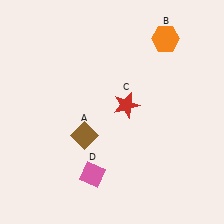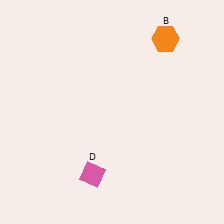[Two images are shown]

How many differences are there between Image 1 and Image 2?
There are 2 differences between the two images.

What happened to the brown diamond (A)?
The brown diamond (A) was removed in Image 2. It was in the bottom-left area of Image 1.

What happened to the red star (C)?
The red star (C) was removed in Image 2. It was in the top-right area of Image 1.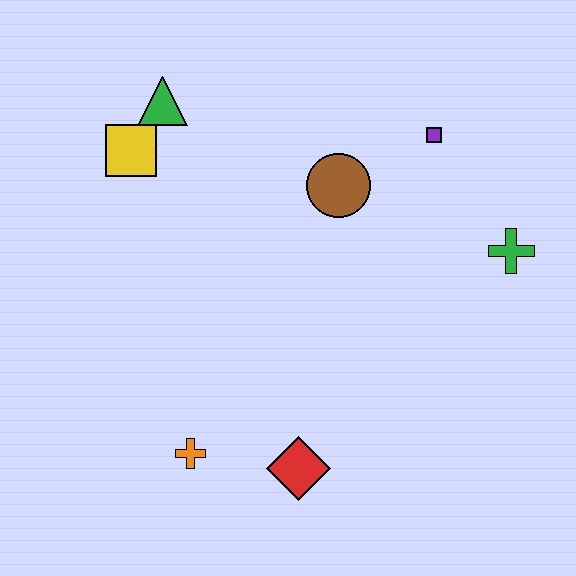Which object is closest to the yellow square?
The green triangle is closest to the yellow square.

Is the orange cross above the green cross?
No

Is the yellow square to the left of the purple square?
Yes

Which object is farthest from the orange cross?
The purple square is farthest from the orange cross.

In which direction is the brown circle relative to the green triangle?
The brown circle is to the right of the green triangle.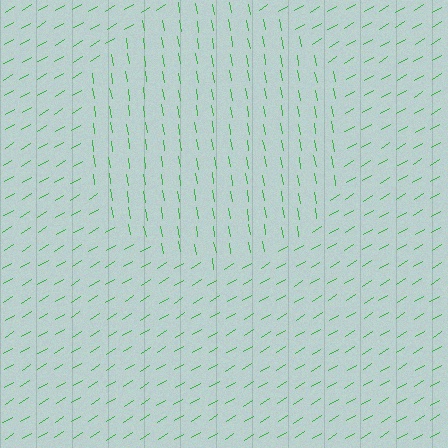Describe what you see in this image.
The image is filled with small green line segments. A circle region in the image has lines oriented differently from the surrounding lines, creating a visible texture boundary.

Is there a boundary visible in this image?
Yes, there is a texture boundary formed by a change in line orientation.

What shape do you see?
I see a circle.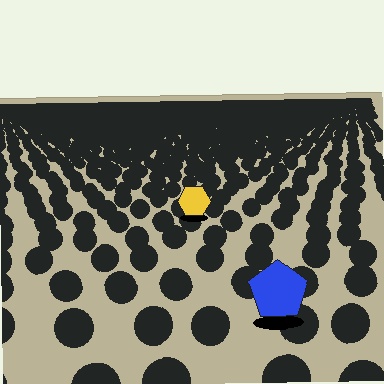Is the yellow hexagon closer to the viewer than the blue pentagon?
No. The blue pentagon is closer — you can tell from the texture gradient: the ground texture is coarser near it.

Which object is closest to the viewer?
The blue pentagon is closest. The texture marks near it are larger and more spread out.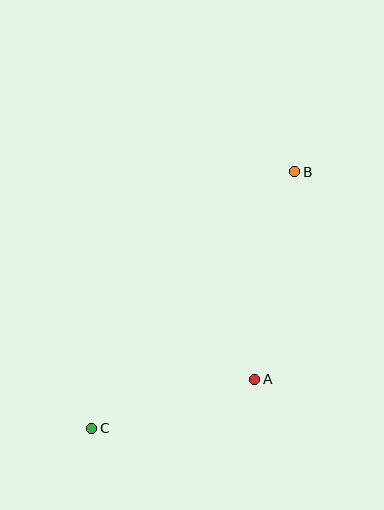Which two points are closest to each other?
Points A and C are closest to each other.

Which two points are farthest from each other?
Points B and C are farthest from each other.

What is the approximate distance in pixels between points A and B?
The distance between A and B is approximately 212 pixels.